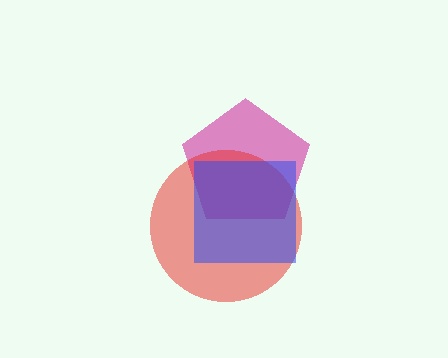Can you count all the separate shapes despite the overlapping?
Yes, there are 3 separate shapes.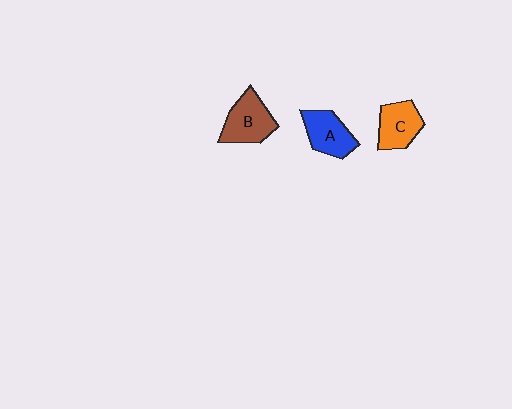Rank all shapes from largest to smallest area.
From largest to smallest: B (brown), A (blue), C (orange).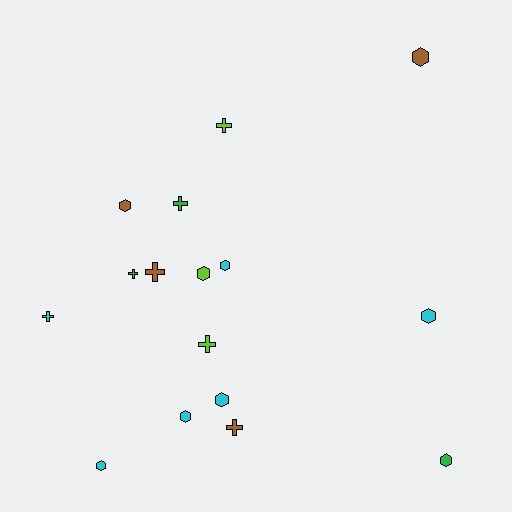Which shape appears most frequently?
Hexagon, with 9 objects.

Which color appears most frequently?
Cyan, with 6 objects.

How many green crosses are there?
There are 2 green crosses.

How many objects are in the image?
There are 16 objects.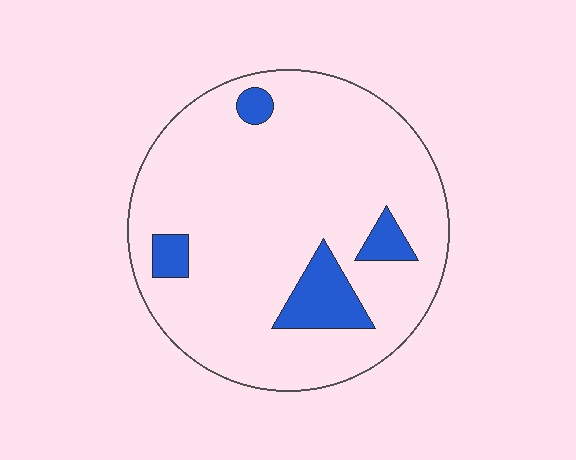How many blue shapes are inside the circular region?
4.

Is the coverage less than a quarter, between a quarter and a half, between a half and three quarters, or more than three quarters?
Less than a quarter.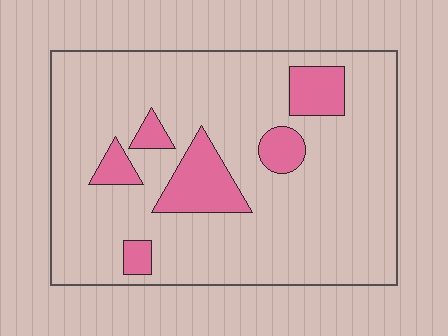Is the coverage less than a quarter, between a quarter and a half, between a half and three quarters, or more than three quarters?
Less than a quarter.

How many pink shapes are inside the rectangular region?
6.